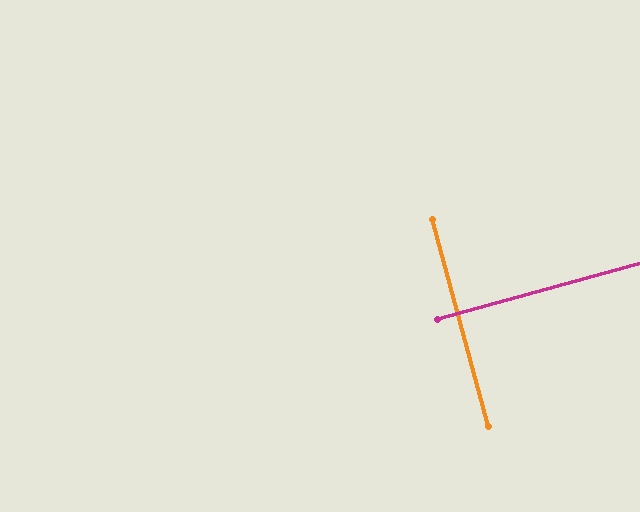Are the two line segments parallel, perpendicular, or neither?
Perpendicular — they meet at approximately 90°.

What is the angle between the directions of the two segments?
Approximately 90 degrees.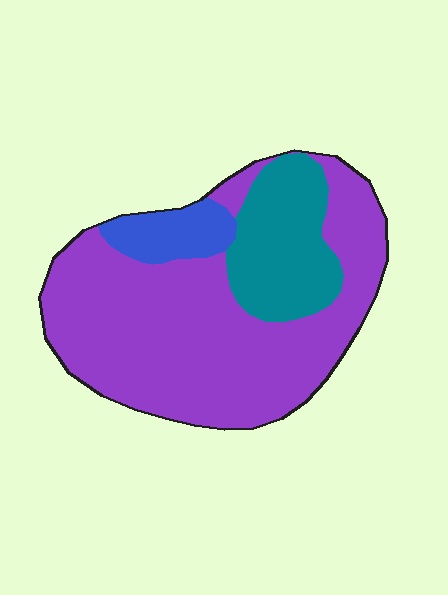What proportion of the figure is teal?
Teal takes up about one fifth (1/5) of the figure.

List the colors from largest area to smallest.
From largest to smallest: purple, teal, blue.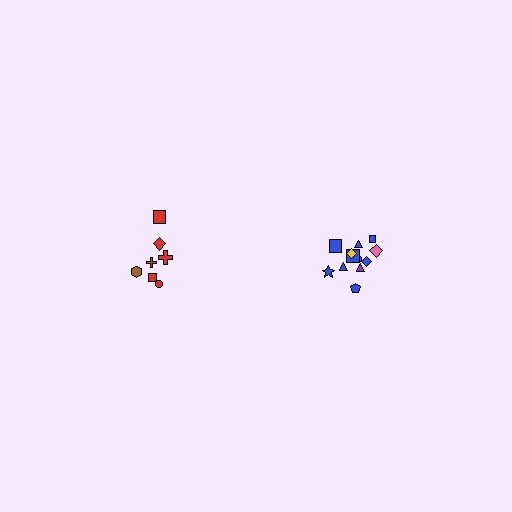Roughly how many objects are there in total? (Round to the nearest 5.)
Roughly 20 objects in total.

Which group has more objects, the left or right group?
The right group.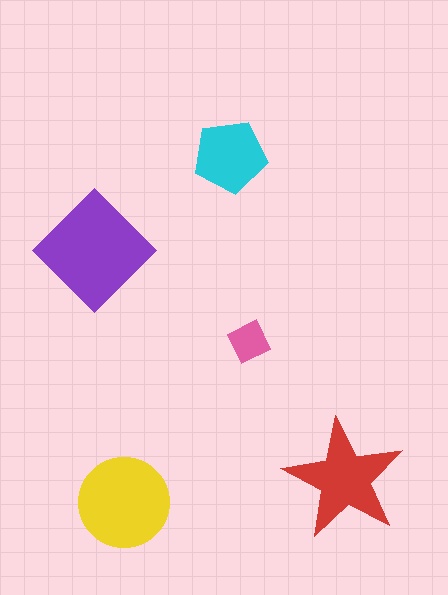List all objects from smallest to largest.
The pink square, the cyan pentagon, the red star, the yellow circle, the purple diamond.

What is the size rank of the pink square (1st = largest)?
5th.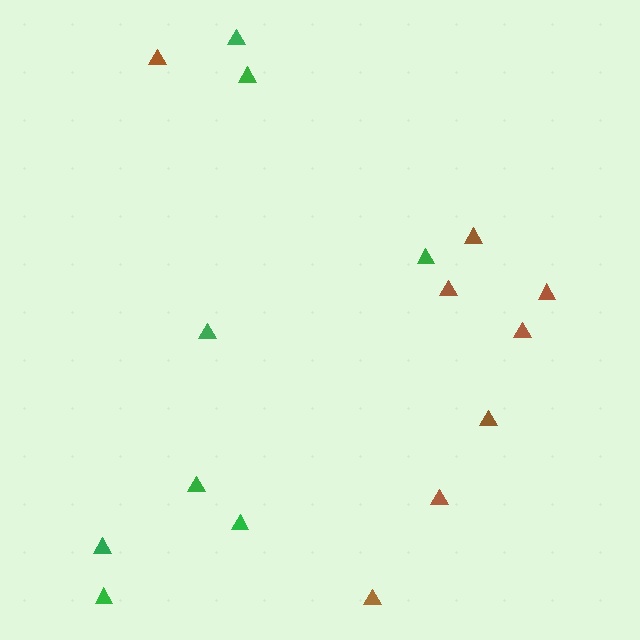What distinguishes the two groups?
There are 2 groups: one group of brown triangles (8) and one group of green triangles (8).